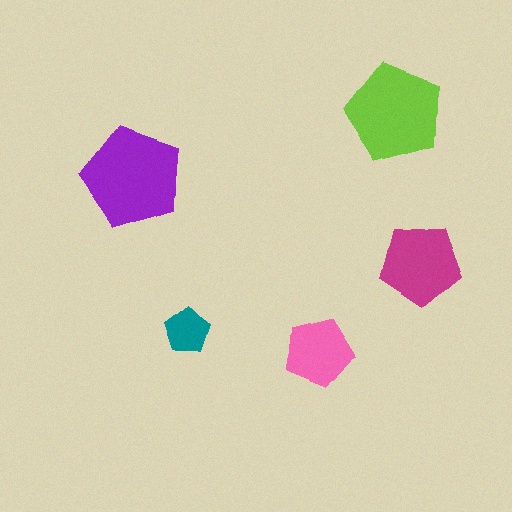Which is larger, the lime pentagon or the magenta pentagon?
The lime one.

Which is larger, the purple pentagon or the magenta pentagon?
The purple one.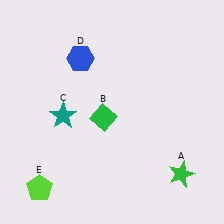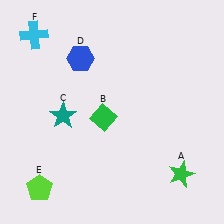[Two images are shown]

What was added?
A cyan cross (F) was added in Image 2.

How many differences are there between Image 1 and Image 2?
There is 1 difference between the two images.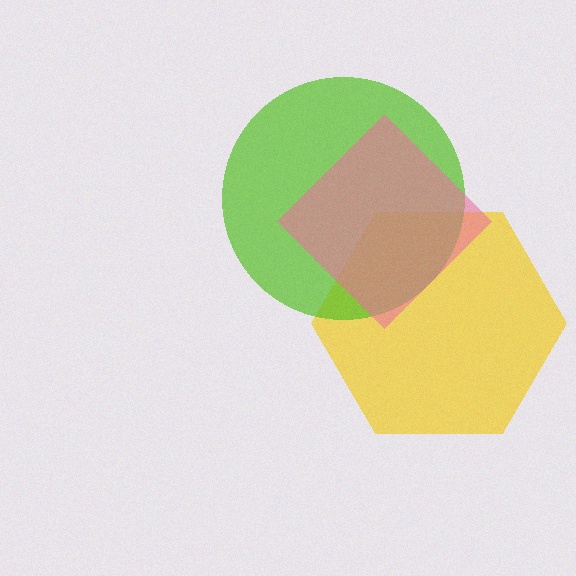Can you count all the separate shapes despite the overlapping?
Yes, there are 3 separate shapes.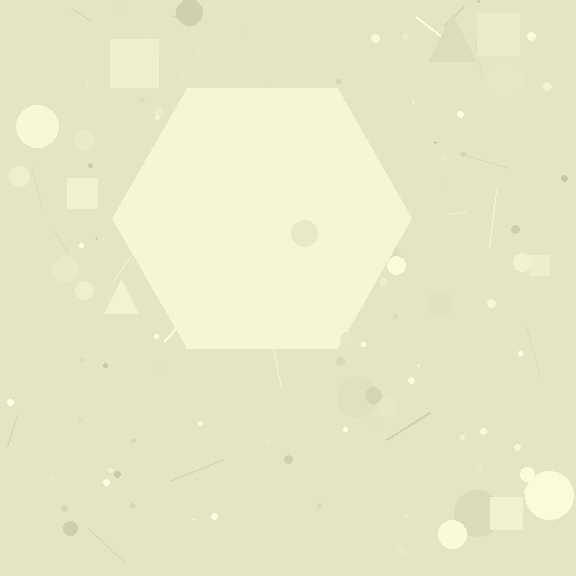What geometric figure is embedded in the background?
A hexagon is embedded in the background.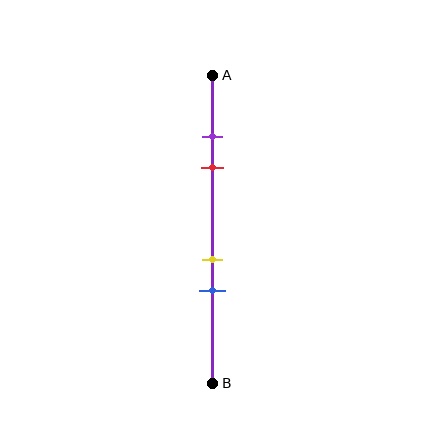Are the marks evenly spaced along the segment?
No, the marks are not evenly spaced.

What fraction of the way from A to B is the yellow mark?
The yellow mark is approximately 60% (0.6) of the way from A to B.